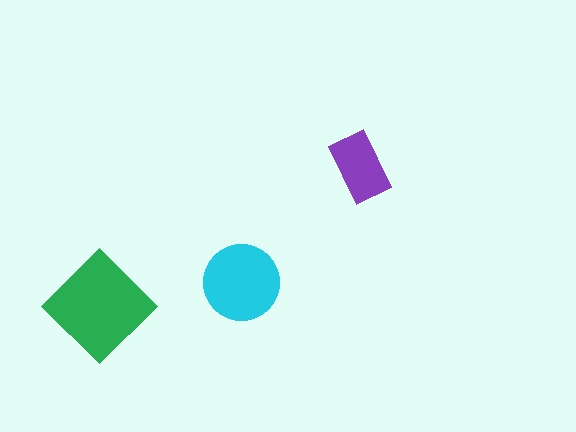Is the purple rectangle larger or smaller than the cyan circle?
Smaller.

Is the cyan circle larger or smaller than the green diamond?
Smaller.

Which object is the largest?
The green diamond.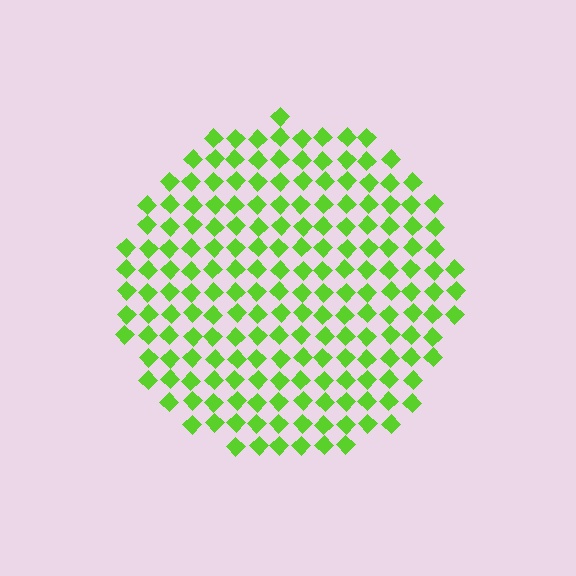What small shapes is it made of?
It is made of small diamonds.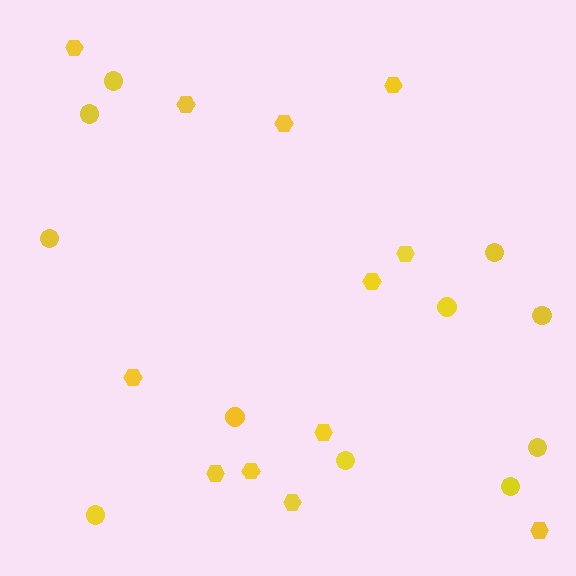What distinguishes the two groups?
There are 2 groups: one group of circles (11) and one group of hexagons (12).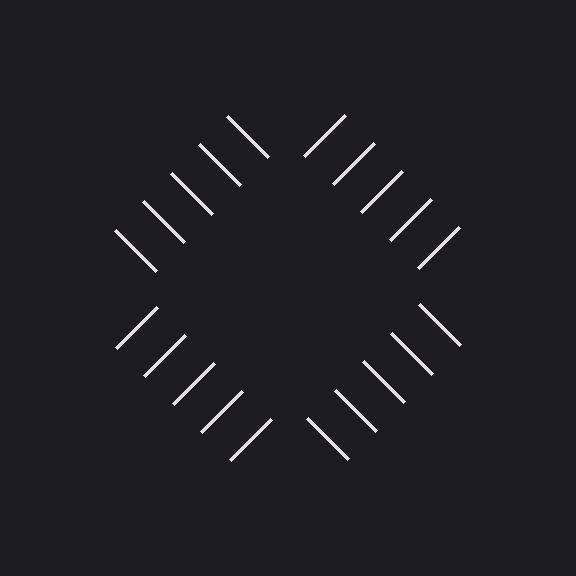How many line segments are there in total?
20 — 5 along each of the 4 edges.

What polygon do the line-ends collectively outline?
An illusory square — the line segments terminate on its edges but no continuous stroke is drawn.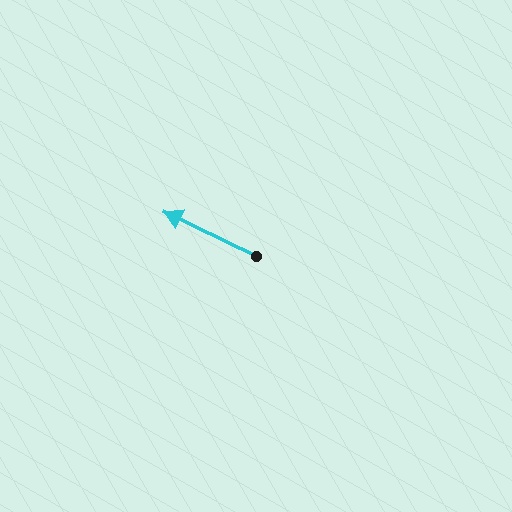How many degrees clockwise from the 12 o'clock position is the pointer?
Approximately 296 degrees.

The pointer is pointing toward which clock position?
Roughly 10 o'clock.